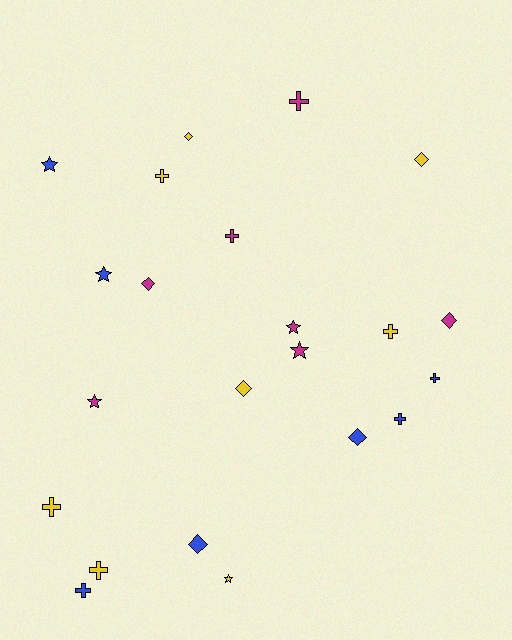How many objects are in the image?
There are 22 objects.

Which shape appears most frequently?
Cross, with 9 objects.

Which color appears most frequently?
Yellow, with 8 objects.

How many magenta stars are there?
There are 3 magenta stars.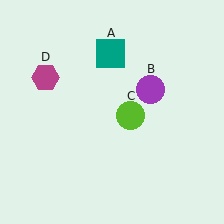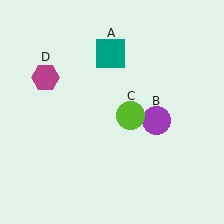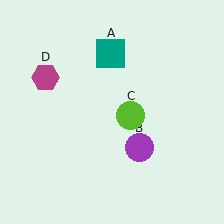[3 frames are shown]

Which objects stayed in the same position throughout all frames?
Teal square (object A) and lime circle (object C) and magenta hexagon (object D) remained stationary.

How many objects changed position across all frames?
1 object changed position: purple circle (object B).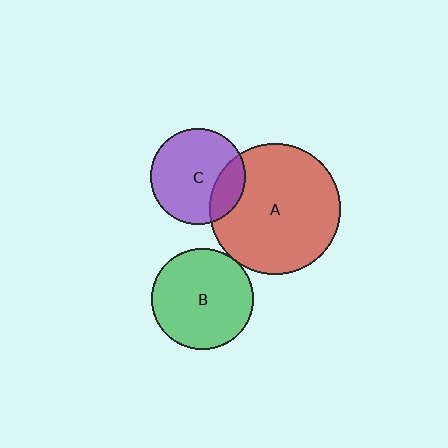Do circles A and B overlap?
Yes.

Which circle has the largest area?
Circle A (red).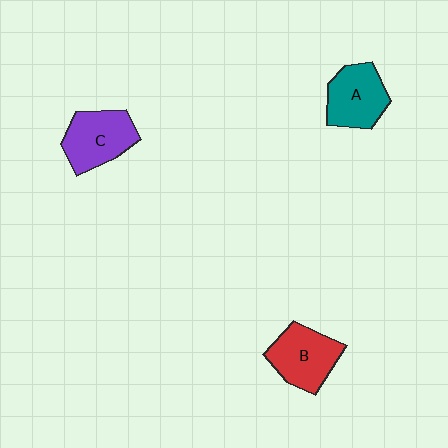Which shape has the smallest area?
Shape A (teal).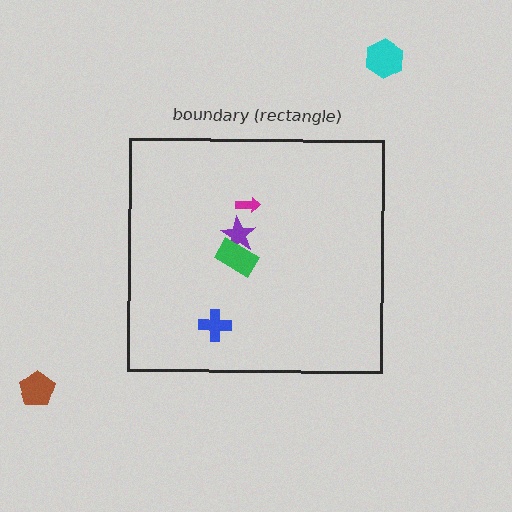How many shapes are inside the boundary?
4 inside, 2 outside.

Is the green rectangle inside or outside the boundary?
Inside.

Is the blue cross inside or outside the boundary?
Inside.